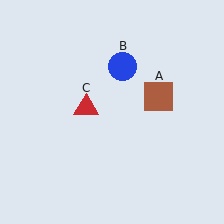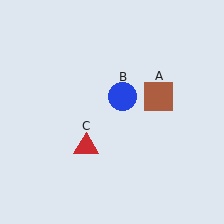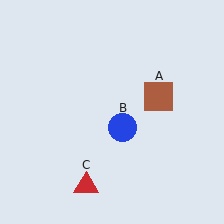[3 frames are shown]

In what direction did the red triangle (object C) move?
The red triangle (object C) moved down.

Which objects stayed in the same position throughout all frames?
Brown square (object A) remained stationary.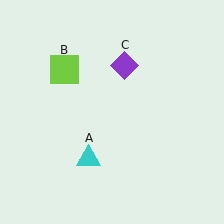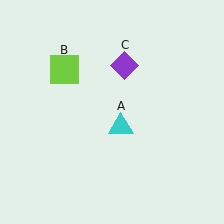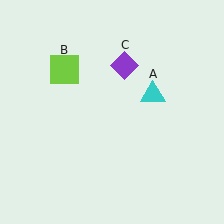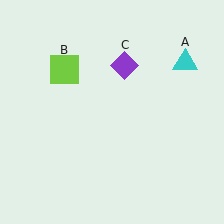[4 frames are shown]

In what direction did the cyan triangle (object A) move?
The cyan triangle (object A) moved up and to the right.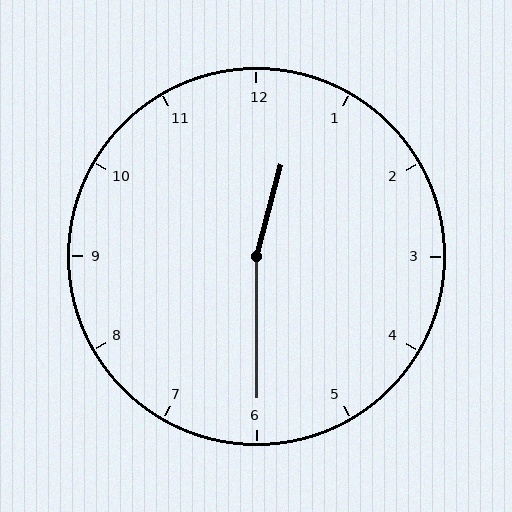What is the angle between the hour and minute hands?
Approximately 165 degrees.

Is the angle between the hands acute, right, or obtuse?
It is obtuse.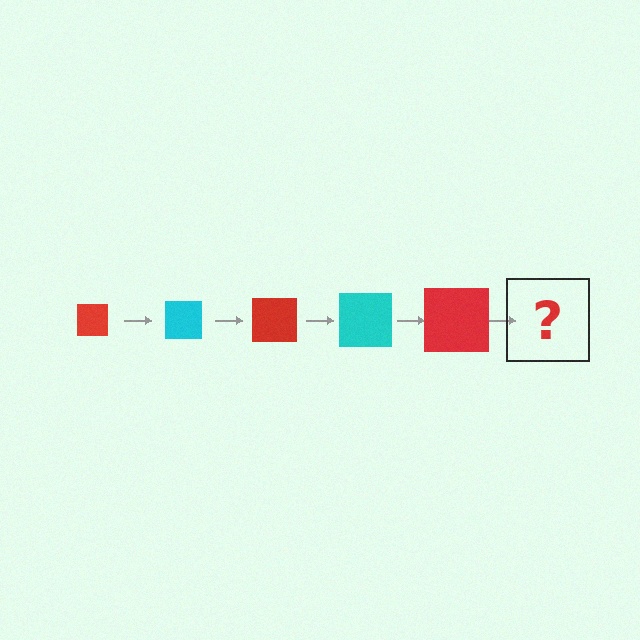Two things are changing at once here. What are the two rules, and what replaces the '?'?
The two rules are that the square grows larger each step and the color cycles through red and cyan. The '?' should be a cyan square, larger than the previous one.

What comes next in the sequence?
The next element should be a cyan square, larger than the previous one.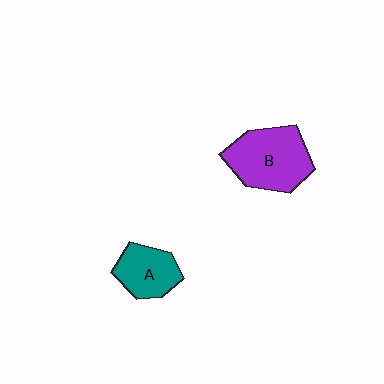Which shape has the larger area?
Shape B (purple).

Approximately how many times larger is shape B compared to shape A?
Approximately 1.6 times.